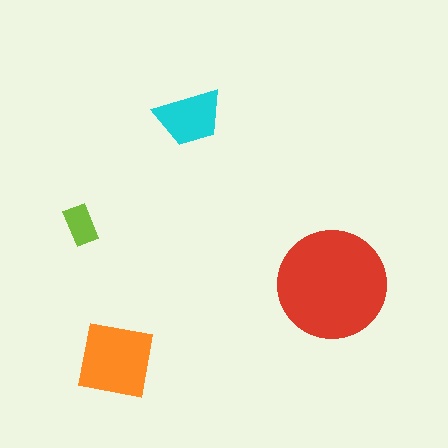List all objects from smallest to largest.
The lime rectangle, the cyan trapezoid, the orange square, the red circle.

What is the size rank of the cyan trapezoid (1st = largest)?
3rd.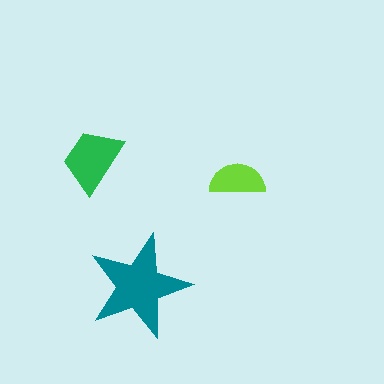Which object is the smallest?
The lime semicircle.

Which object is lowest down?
The teal star is bottommost.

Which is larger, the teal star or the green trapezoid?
The teal star.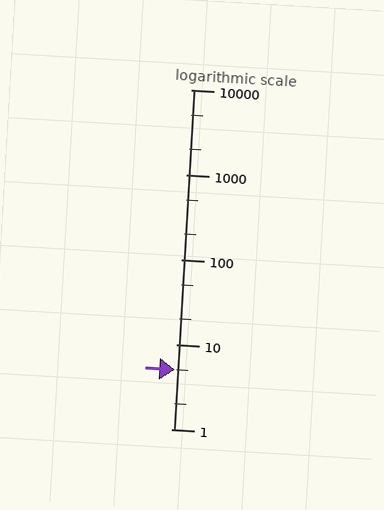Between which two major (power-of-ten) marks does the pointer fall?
The pointer is between 1 and 10.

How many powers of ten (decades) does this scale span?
The scale spans 4 decades, from 1 to 10000.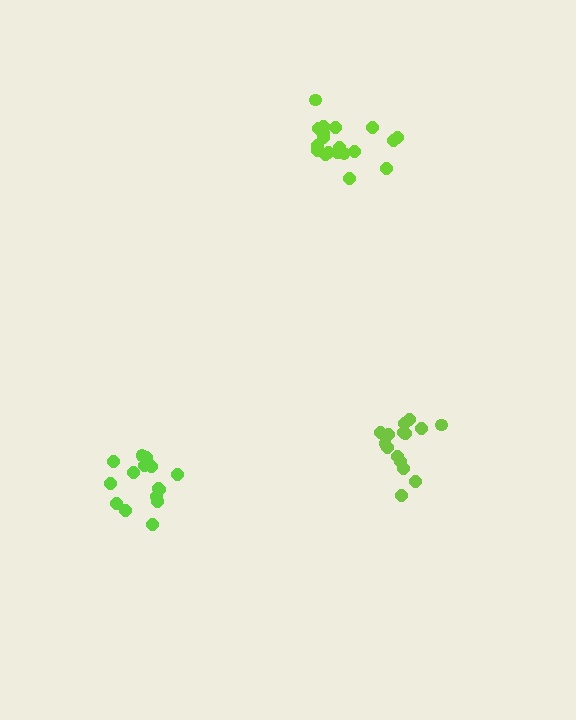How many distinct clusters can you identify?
There are 3 distinct clusters.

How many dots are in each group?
Group 1: 15 dots, Group 2: 15 dots, Group 3: 19 dots (49 total).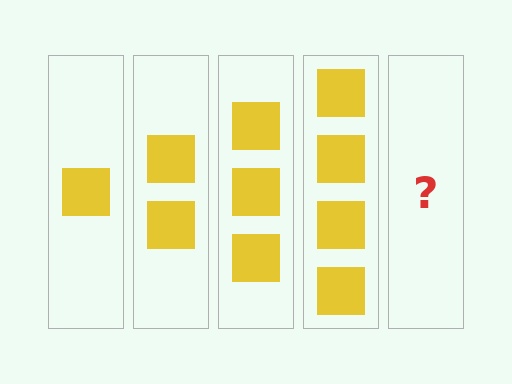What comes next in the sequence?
The next element should be 5 squares.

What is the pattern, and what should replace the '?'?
The pattern is that each step adds one more square. The '?' should be 5 squares.